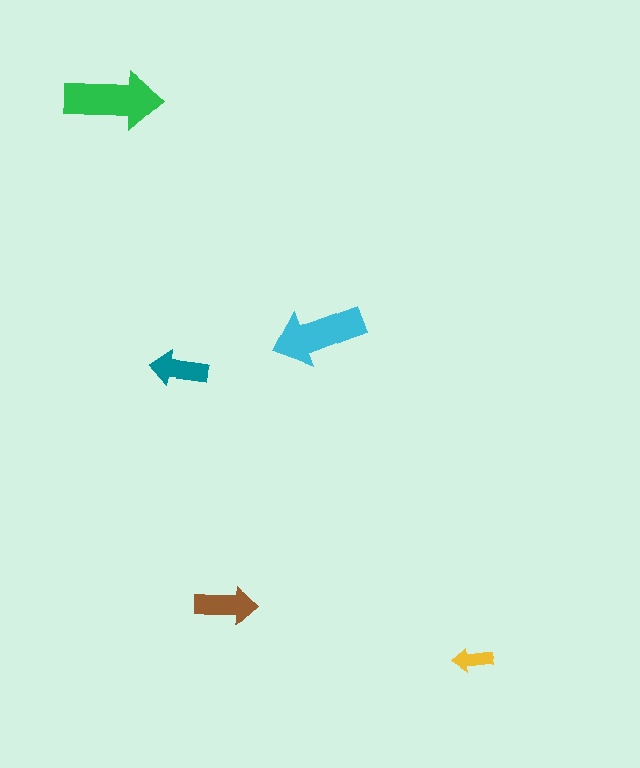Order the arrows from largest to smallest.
the green one, the cyan one, the brown one, the teal one, the yellow one.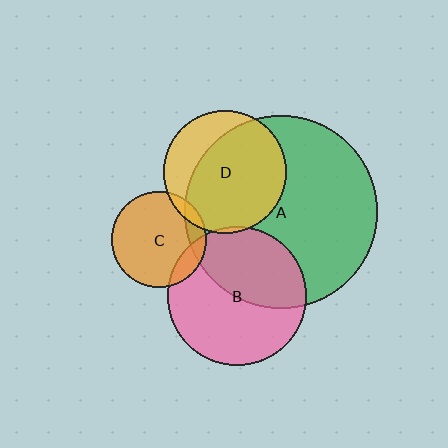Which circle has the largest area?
Circle A (green).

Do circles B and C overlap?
Yes.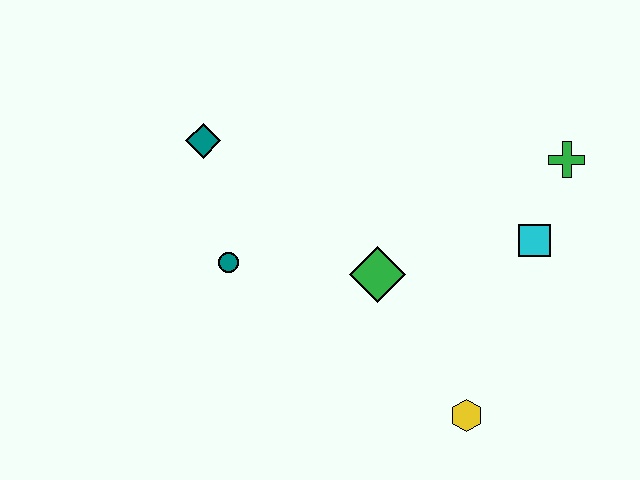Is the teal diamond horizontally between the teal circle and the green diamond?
No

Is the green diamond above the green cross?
No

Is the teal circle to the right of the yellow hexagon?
No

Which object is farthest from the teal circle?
The green cross is farthest from the teal circle.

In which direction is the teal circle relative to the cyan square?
The teal circle is to the left of the cyan square.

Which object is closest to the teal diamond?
The teal circle is closest to the teal diamond.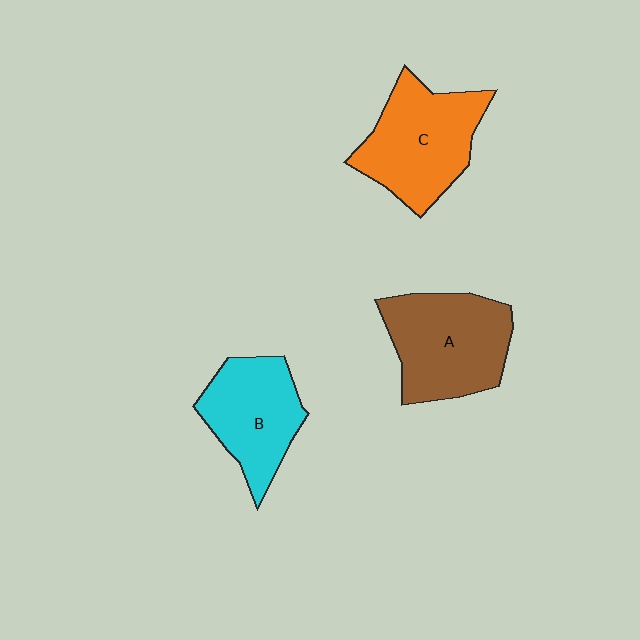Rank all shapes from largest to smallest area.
From largest to smallest: A (brown), C (orange), B (cyan).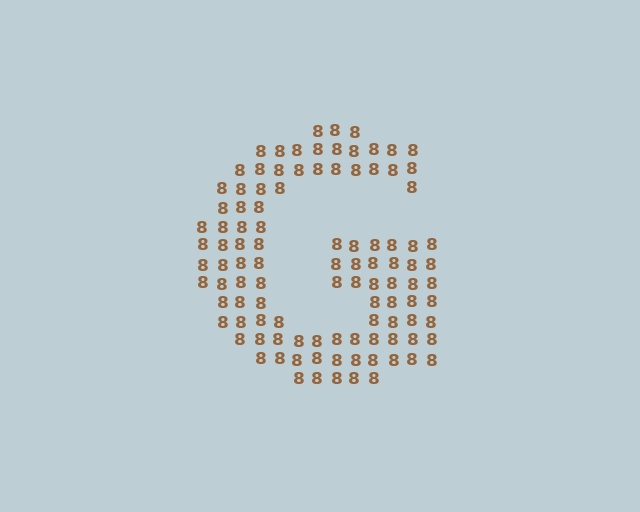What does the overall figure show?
The overall figure shows the letter G.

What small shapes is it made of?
It is made of small digit 8's.